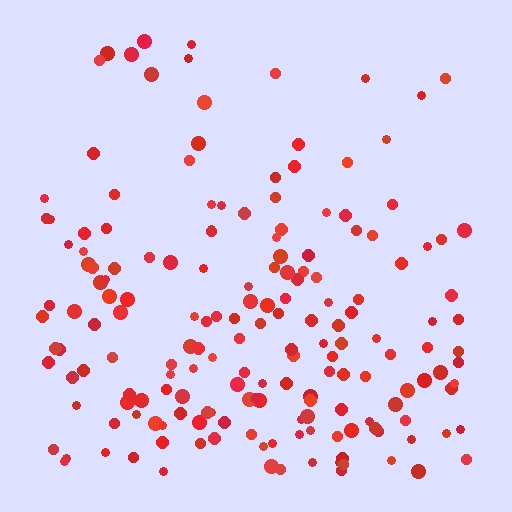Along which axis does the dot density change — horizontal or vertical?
Vertical.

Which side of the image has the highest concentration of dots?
The bottom.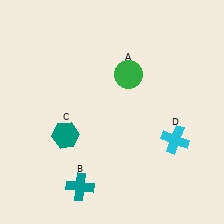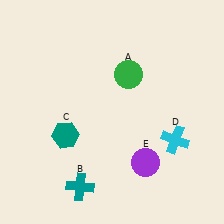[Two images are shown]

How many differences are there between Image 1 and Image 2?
There is 1 difference between the two images.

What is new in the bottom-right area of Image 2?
A purple circle (E) was added in the bottom-right area of Image 2.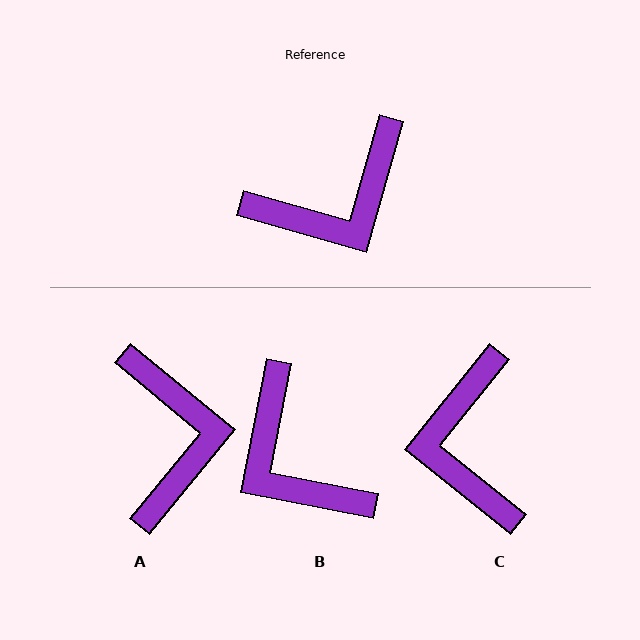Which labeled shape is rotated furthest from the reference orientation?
C, about 113 degrees away.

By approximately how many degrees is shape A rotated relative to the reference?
Approximately 66 degrees counter-clockwise.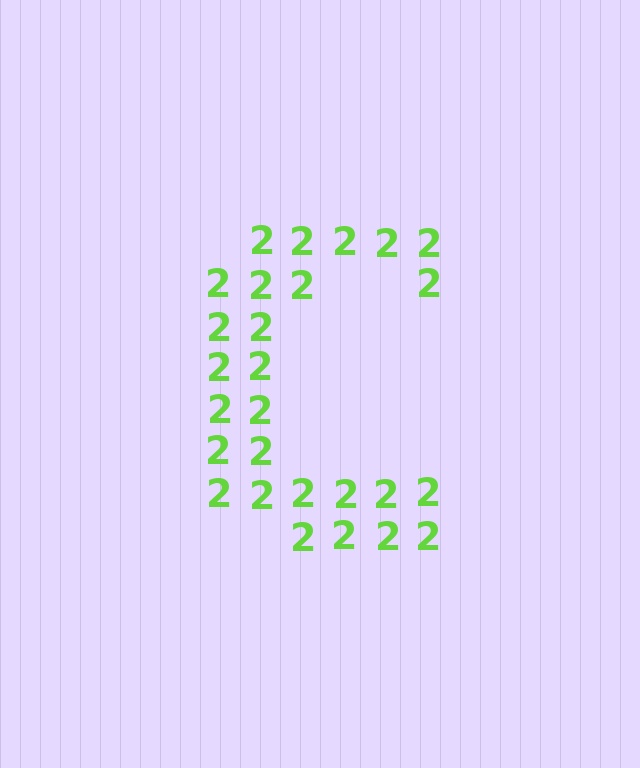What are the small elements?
The small elements are digit 2's.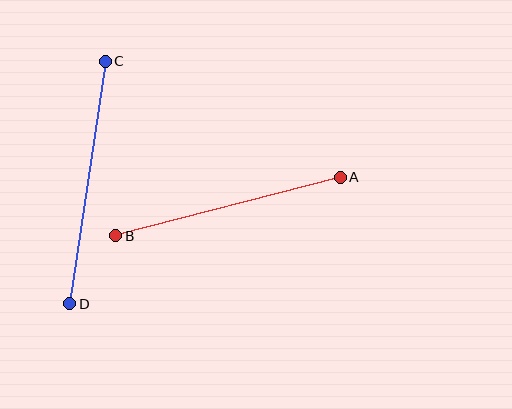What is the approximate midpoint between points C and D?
The midpoint is at approximately (87, 183) pixels.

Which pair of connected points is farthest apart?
Points C and D are farthest apart.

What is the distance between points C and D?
The distance is approximately 245 pixels.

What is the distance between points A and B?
The distance is approximately 232 pixels.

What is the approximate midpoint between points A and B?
The midpoint is at approximately (228, 206) pixels.